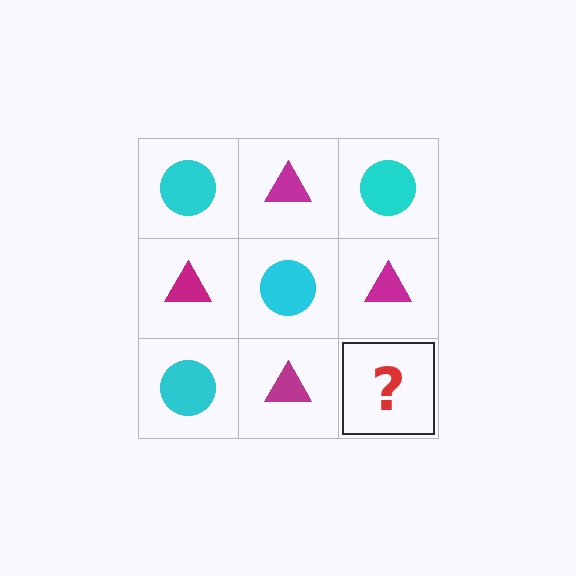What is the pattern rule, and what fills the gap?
The rule is that it alternates cyan circle and magenta triangle in a checkerboard pattern. The gap should be filled with a cyan circle.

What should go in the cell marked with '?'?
The missing cell should contain a cyan circle.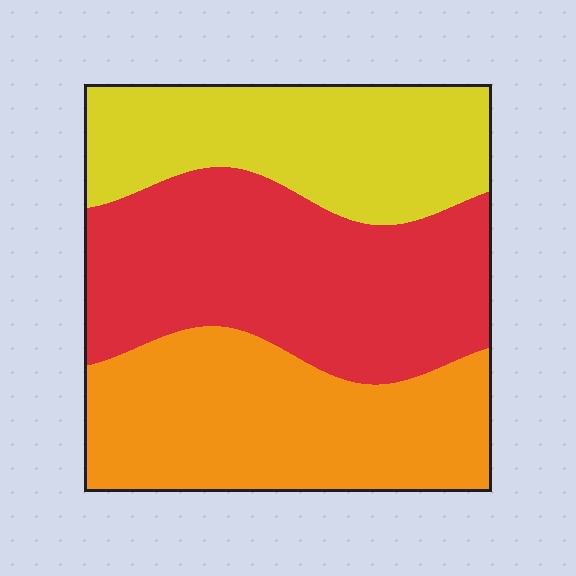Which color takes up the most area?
Red, at roughly 40%.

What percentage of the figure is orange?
Orange takes up between a third and a half of the figure.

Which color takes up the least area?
Yellow, at roughly 30%.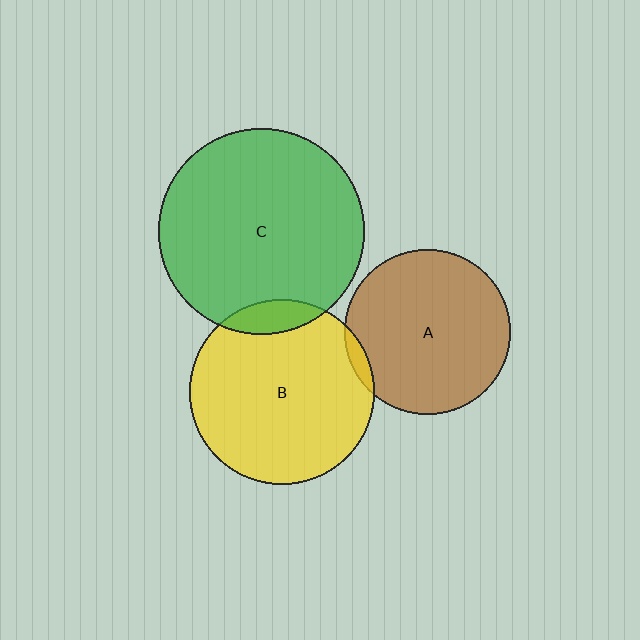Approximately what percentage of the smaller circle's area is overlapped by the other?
Approximately 5%.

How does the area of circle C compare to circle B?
Approximately 1.2 times.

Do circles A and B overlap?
Yes.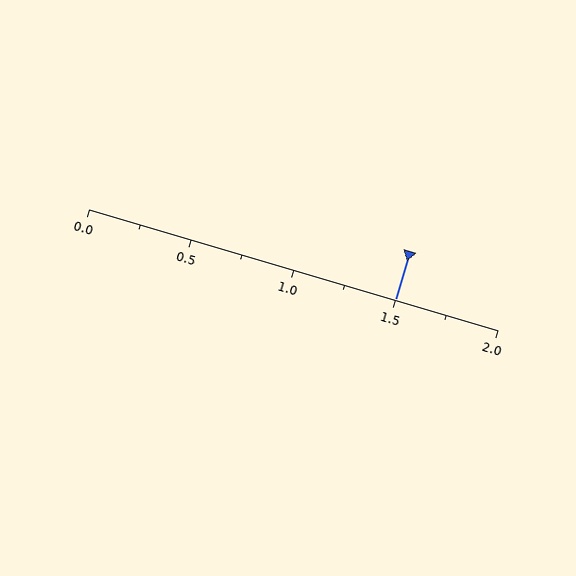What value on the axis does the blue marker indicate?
The marker indicates approximately 1.5.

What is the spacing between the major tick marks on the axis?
The major ticks are spaced 0.5 apart.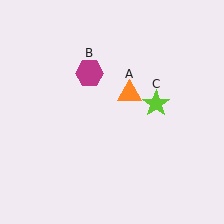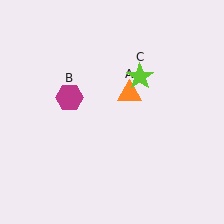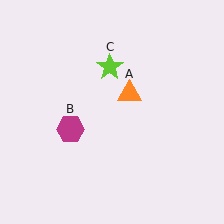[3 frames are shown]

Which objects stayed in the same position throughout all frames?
Orange triangle (object A) remained stationary.